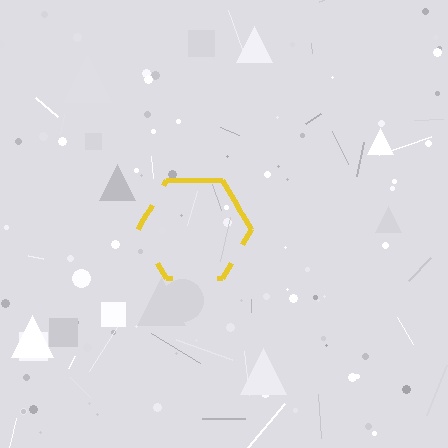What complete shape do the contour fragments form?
The contour fragments form a hexagon.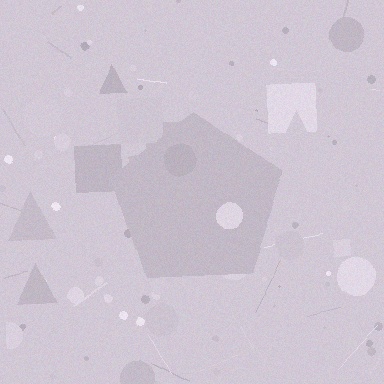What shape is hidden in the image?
A pentagon is hidden in the image.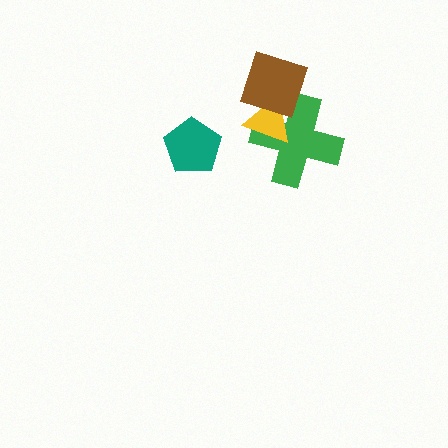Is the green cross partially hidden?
Yes, it is partially covered by another shape.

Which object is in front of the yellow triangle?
The brown diamond is in front of the yellow triangle.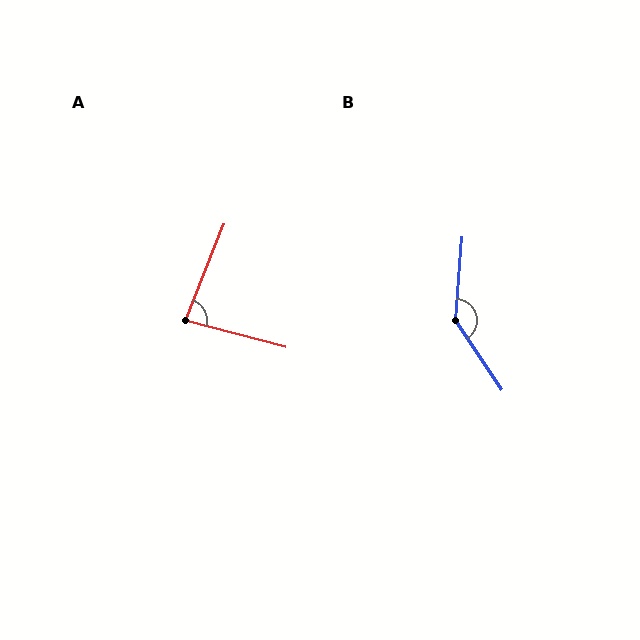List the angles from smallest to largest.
A (83°), B (142°).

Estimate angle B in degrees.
Approximately 142 degrees.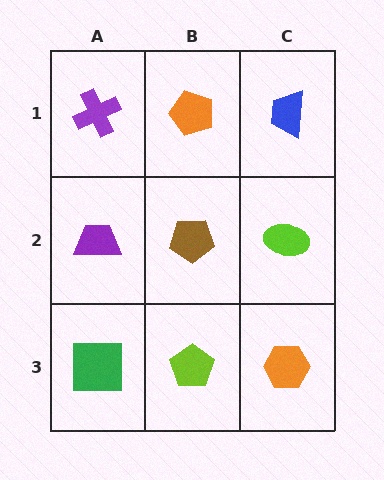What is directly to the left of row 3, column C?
A lime pentagon.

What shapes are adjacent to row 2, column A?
A purple cross (row 1, column A), a green square (row 3, column A), a brown pentagon (row 2, column B).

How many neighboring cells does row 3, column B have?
3.